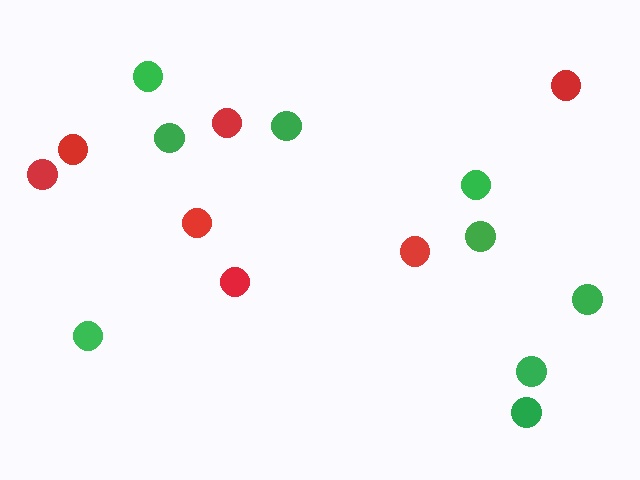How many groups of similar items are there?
There are 2 groups: one group of green circles (9) and one group of red circles (7).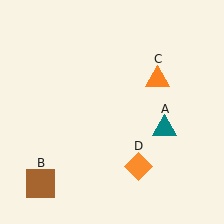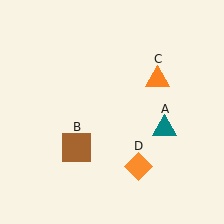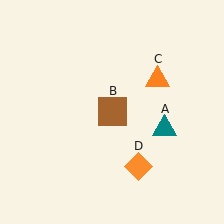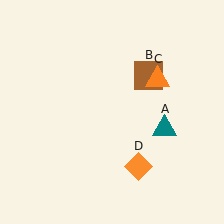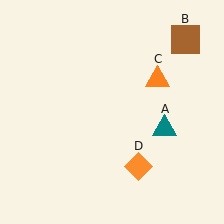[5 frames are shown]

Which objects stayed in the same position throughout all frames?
Teal triangle (object A) and orange triangle (object C) and orange diamond (object D) remained stationary.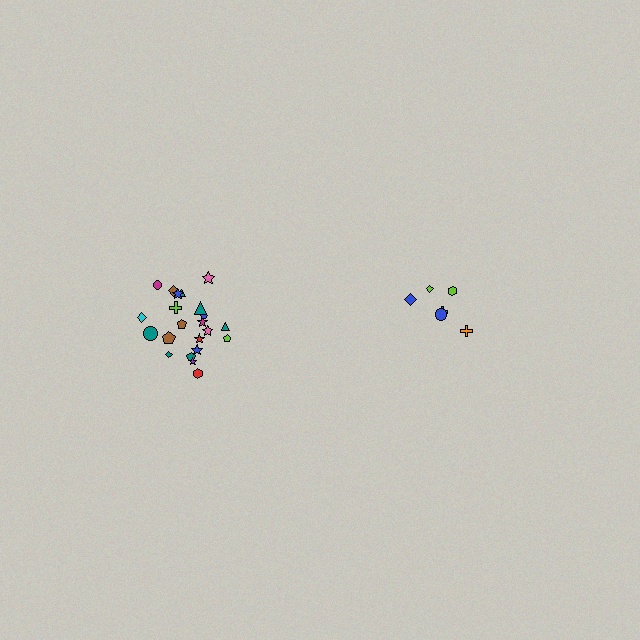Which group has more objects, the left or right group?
The left group.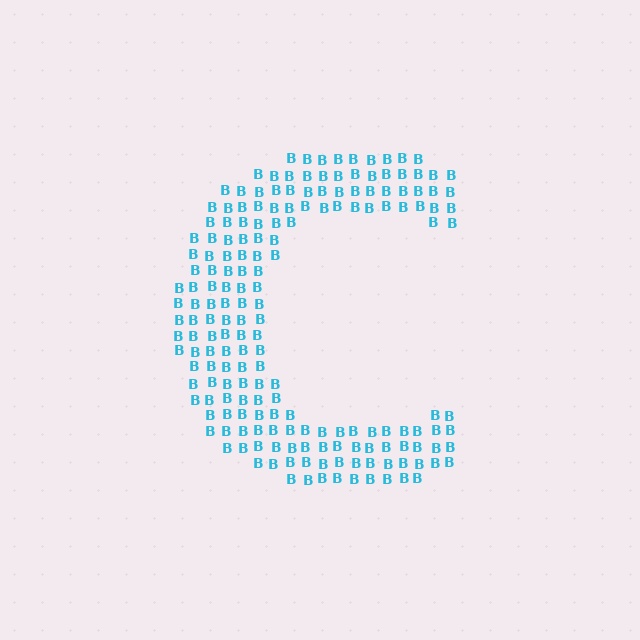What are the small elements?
The small elements are letter B's.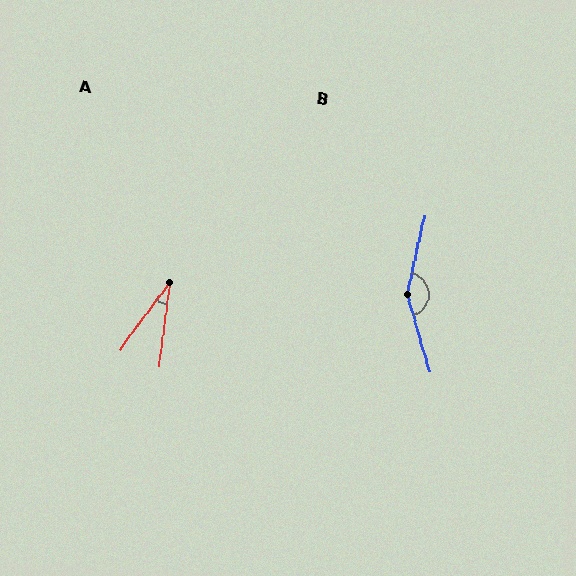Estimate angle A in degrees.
Approximately 29 degrees.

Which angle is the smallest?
A, at approximately 29 degrees.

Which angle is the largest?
B, at approximately 151 degrees.